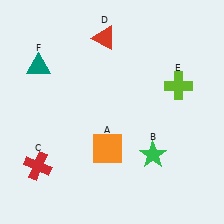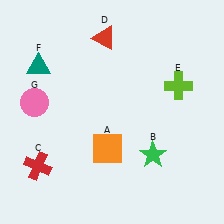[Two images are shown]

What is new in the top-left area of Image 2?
A pink circle (G) was added in the top-left area of Image 2.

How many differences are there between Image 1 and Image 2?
There is 1 difference between the two images.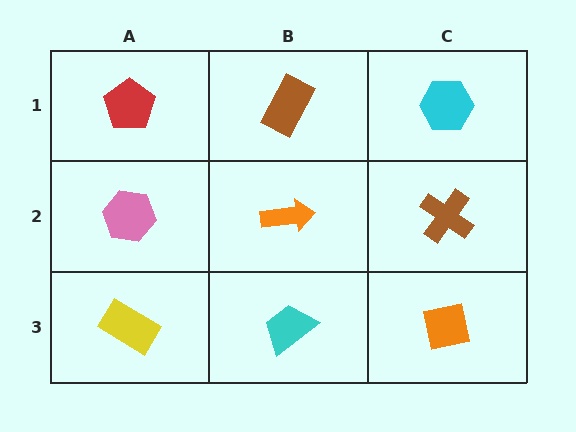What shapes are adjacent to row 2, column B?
A brown rectangle (row 1, column B), a cyan trapezoid (row 3, column B), a pink hexagon (row 2, column A), a brown cross (row 2, column C).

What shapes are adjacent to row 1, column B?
An orange arrow (row 2, column B), a red pentagon (row 1, column A), a cyan hexagon (row 1, column C).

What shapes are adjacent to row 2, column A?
A red pentagon (row 1, column A), a yellow rectangle (row 3, column A), an orange arrow (row 2, column B).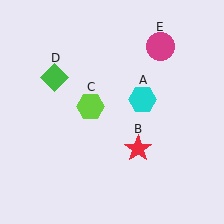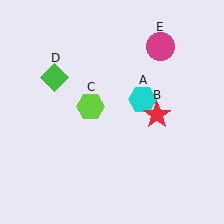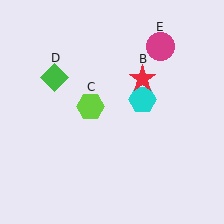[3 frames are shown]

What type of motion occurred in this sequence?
The red star (object B) rotated counterclockwise around the center of the scene.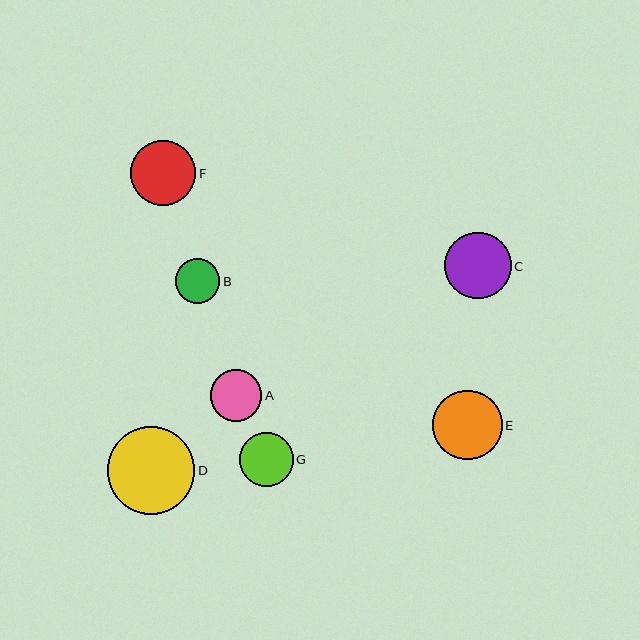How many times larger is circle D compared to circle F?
Circle D is approximately 1.3 times the size of circle F.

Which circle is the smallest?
Circle B is the smallest with a size of approximately 44 pixels.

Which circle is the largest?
Circle D is the largest with a size of approximately 87 pixels.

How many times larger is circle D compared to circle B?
Circle D is approximately 2.0 times the size of circle B.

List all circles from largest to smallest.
From largest to smallest: D, E, C, F, G, A, B.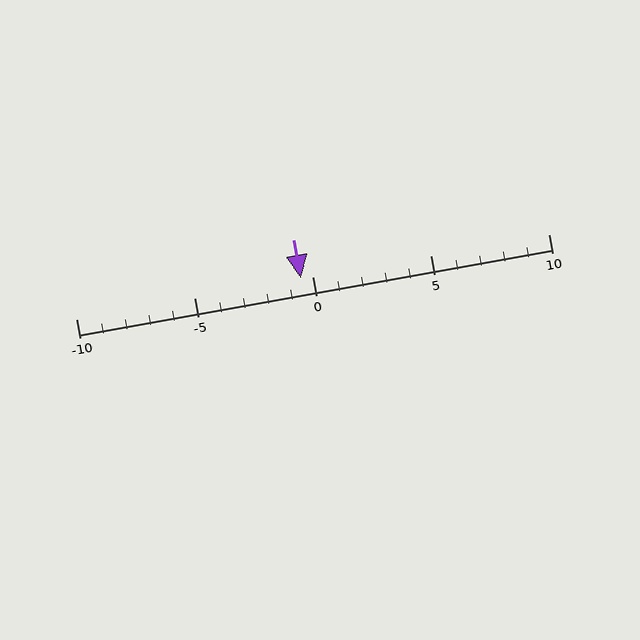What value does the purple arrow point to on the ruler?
The purple arrow points to approximately 0.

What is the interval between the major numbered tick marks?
The major tick marks are spaced 5 units apart.